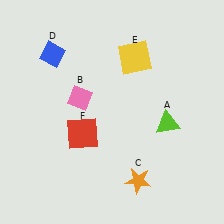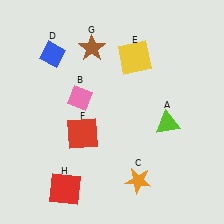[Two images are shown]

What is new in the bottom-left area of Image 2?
A red square (H) was added in the bottom-left area of Image 2.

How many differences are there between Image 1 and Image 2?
There are 2 differences between the two images.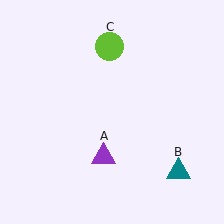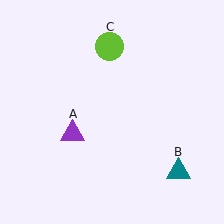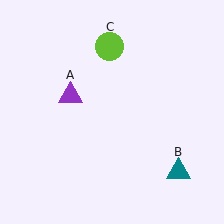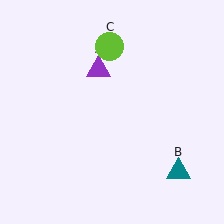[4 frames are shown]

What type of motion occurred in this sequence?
The purple triangle (object A) rotated clockwise around the center of the scene.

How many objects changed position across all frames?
1 object changed position: purple triangle (object A).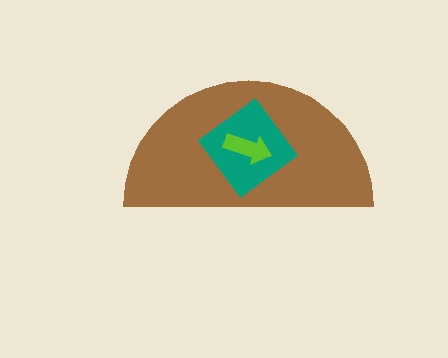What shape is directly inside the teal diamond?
The lime arrow.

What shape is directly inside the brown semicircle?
The teal diamond.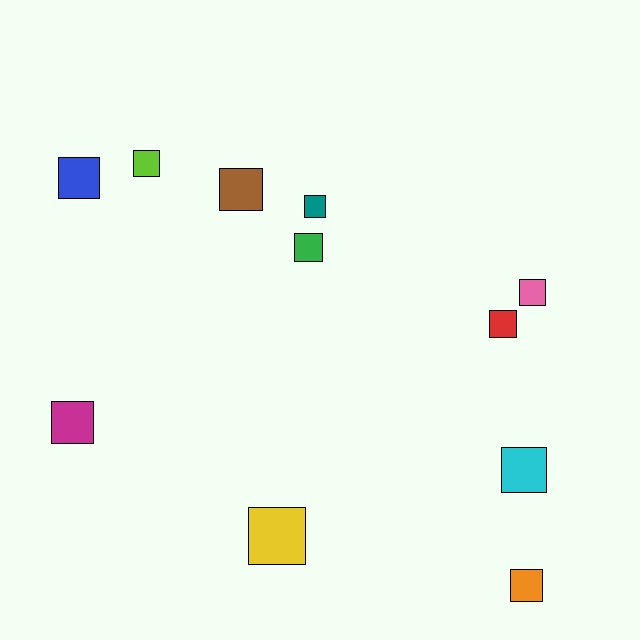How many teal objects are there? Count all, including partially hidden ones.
There is 1 teal object.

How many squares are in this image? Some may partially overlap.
There are 11 squares.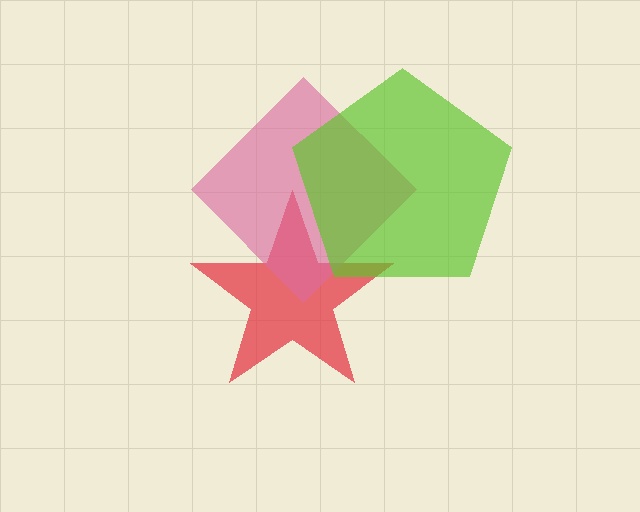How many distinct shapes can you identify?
There are 3 distinct shapes: a red star, a pink diamond, a lime pentagon.